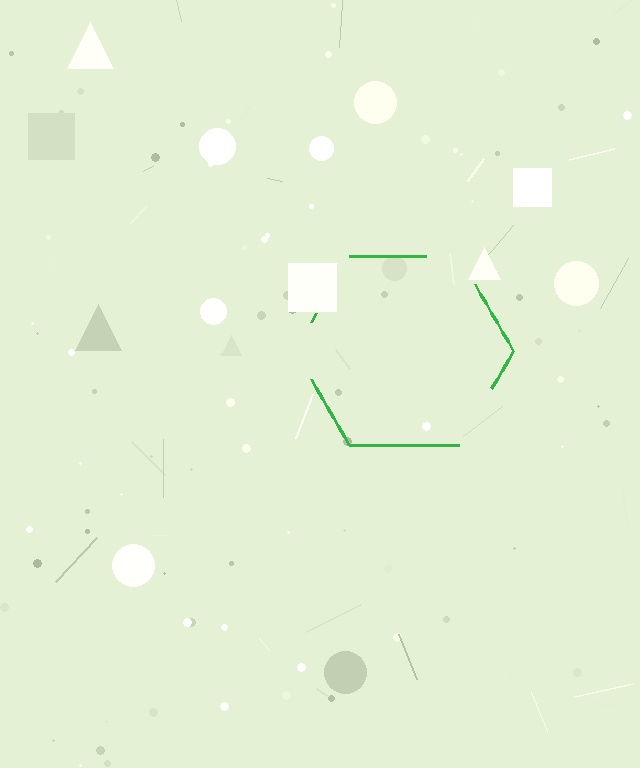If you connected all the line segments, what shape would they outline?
They would outline a hexagon.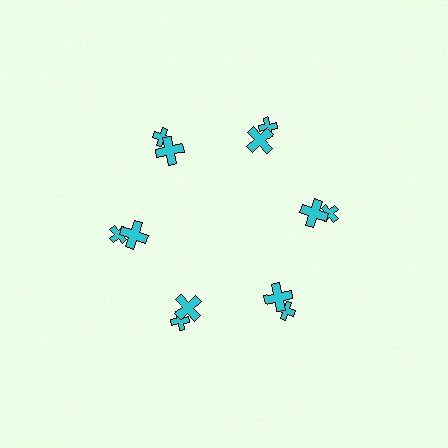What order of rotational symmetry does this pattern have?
This pattern has 6-fold rotational symmetry.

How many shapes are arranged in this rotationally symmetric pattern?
There are 12 shapes, arranged in 6 groups of 2.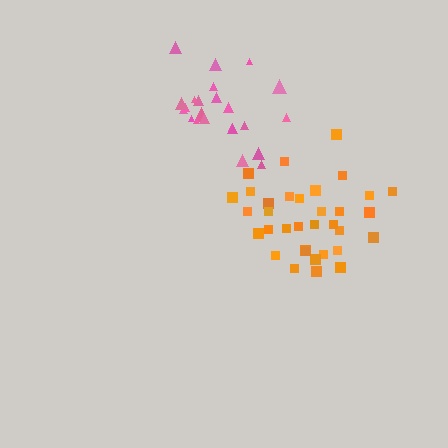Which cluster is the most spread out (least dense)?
Pink.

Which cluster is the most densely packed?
Orange.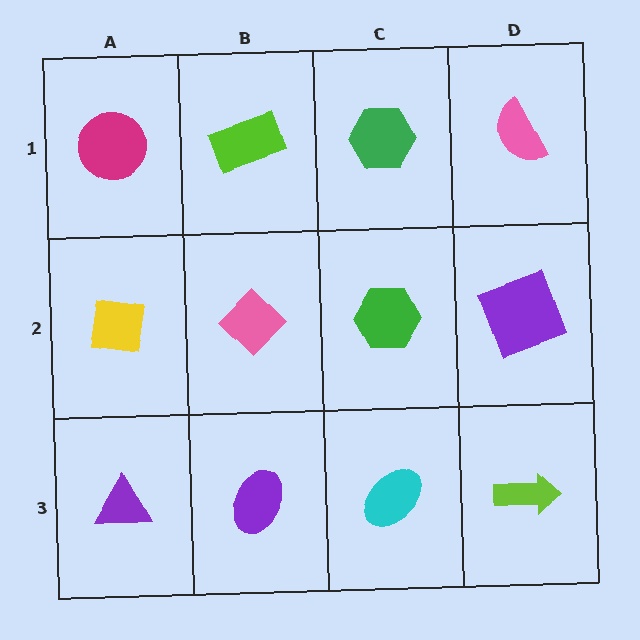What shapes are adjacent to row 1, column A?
A yellow square (row 2, column A), a lime rectangle (row 1, column B).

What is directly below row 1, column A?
A yellow square.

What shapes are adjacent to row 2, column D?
A pink semicircle (row 1, column D), a lime arrow (row 3, column D), a green hexagon (row 2, column C).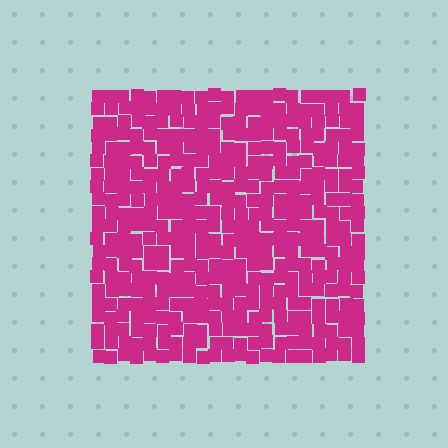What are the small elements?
The small elements are squares.